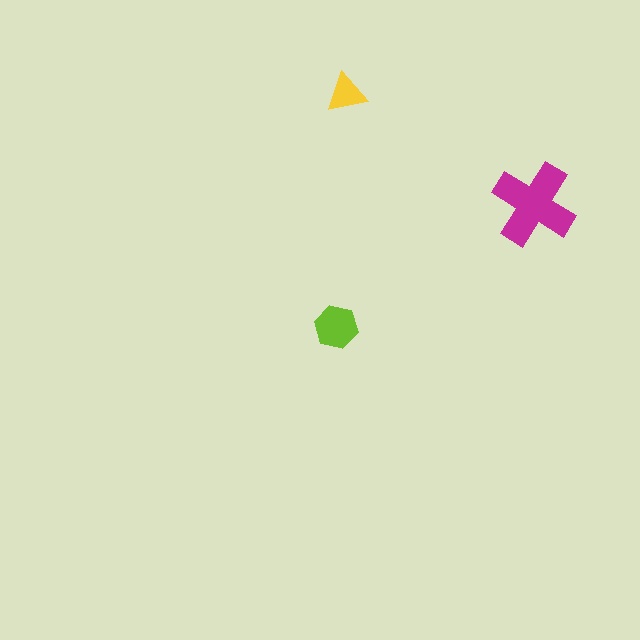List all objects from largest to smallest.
The magenta cross, the lime hexagon, the yellow triangle.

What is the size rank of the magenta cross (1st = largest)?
1st.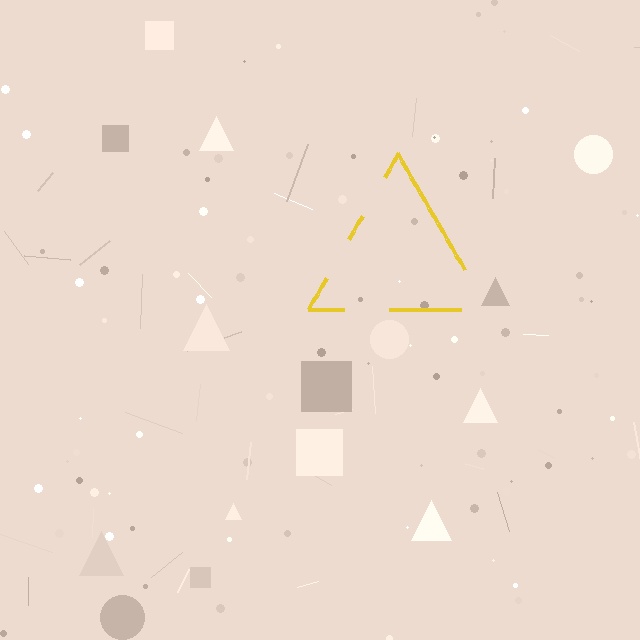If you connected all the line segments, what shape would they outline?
They would outline a triangle.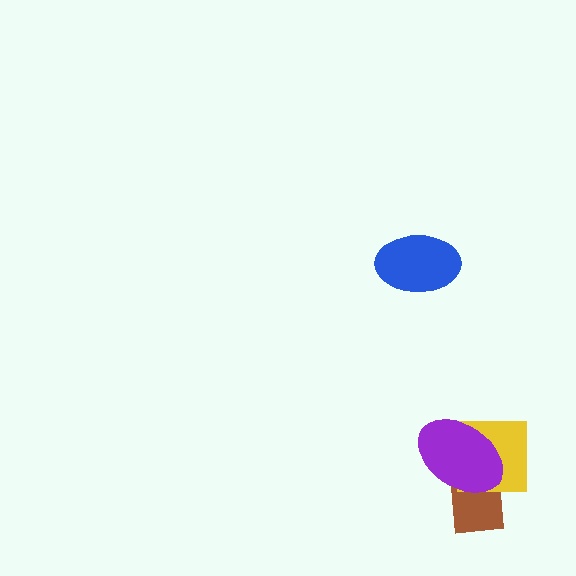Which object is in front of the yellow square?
The purple ellipse is in front of the yellow square.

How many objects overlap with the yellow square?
2 objects overlap with the yellow square.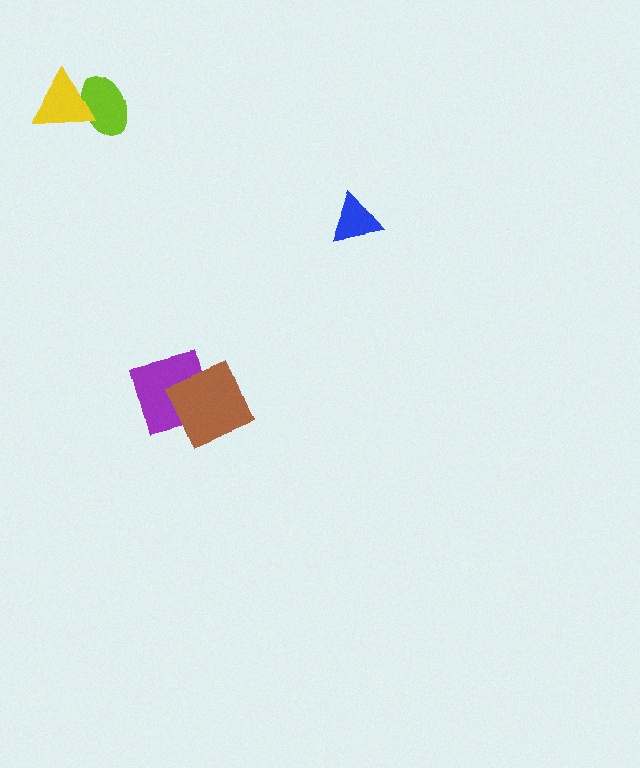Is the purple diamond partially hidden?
Yes, it is partially covered by another shape.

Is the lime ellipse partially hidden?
Yes, it is partially covered by another shape.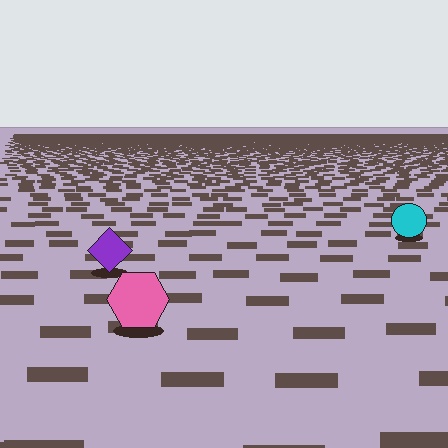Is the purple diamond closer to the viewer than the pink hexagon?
No. The pink hexagon is closer — you can tell from the texture gradient: the ground texture is coarser near it.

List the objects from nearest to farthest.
From nearest to farthest: the pink hexagon, the purple diamond, the cyan circle.